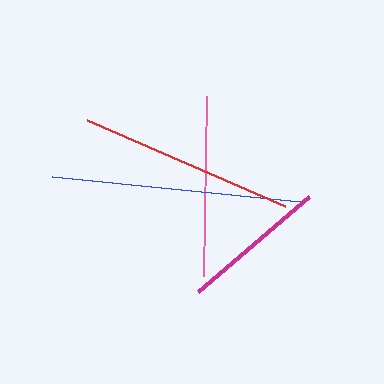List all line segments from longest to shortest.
From longest to shortest: blue, red, pink, magenta.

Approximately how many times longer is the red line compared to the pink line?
The red line is approximately 1.2 times the length of the pink line.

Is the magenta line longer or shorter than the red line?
The red line is longer than the magenta line.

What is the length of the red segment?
The red segment is approximately 216 pixels long.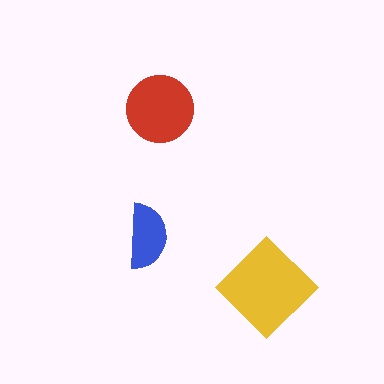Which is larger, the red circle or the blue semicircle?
The red circle.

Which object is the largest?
The yellow diamond.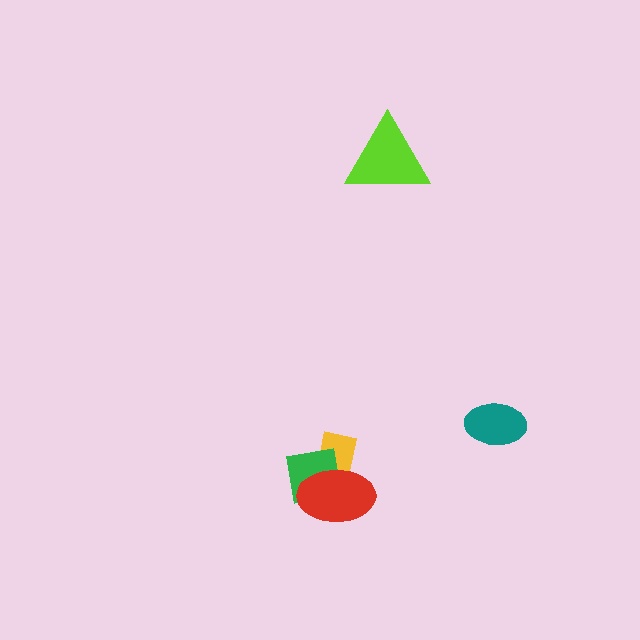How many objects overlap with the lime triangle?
0 objects overlap with the lime triangle.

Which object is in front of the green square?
The red ellipse is in front of the green square.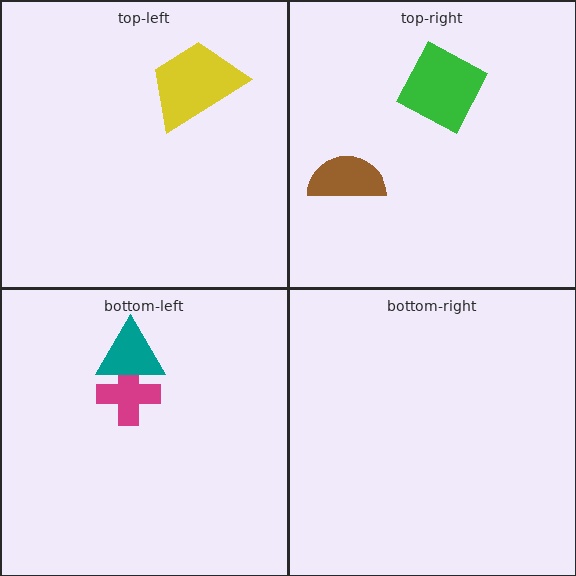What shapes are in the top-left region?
The yellow trapezoid.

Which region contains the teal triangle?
The bottom-left region.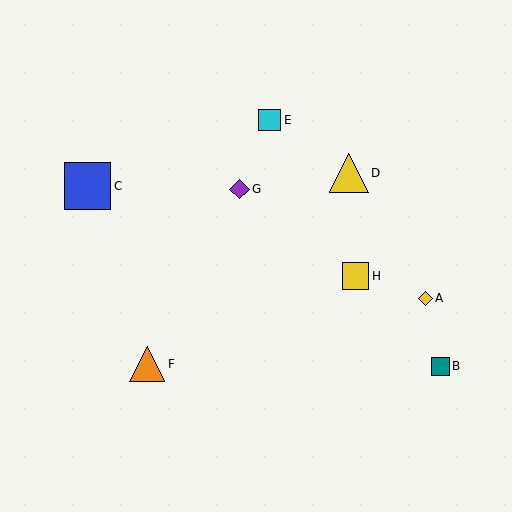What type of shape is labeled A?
Shape A is a yellow diamond.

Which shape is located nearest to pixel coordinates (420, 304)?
The yellow diamond (labeled A) at (425, 298) is nearest to that location.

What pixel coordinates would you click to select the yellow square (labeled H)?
Click at (355, 276) to select the yellow square H.